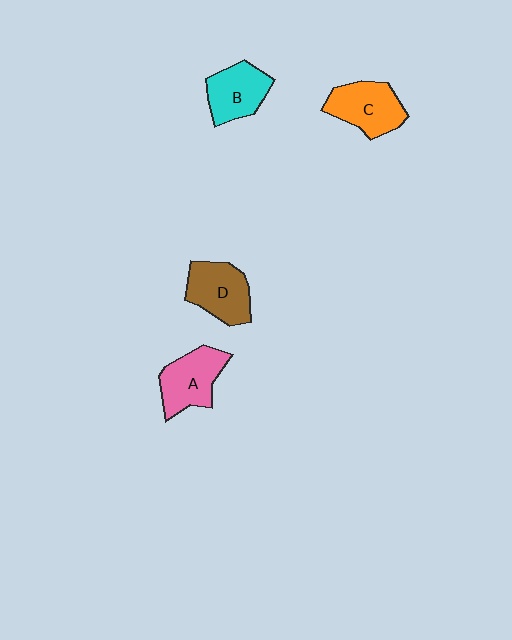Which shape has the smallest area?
Shape B (cyan).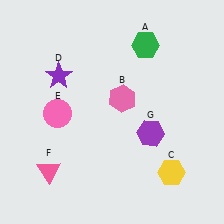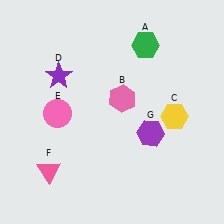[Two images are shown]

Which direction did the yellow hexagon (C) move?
The yellow hexagon (C) moved up.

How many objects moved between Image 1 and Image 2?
1 object moved between the two images.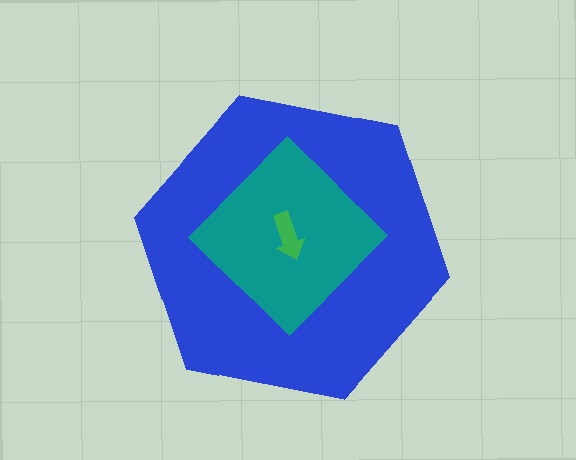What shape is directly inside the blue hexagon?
The teal diamond.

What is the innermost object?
The green arrow.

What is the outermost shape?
The blue hexagon.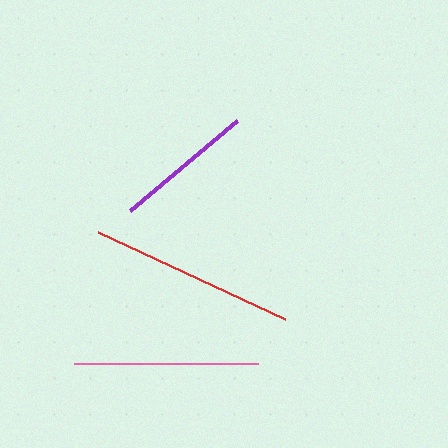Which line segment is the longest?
The red line is the longest at approximately 206 pixels.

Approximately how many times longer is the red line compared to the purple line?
The red line is approximately 1.5 times the length of the purple line.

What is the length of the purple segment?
The purple segment is approximately 139 pixels long.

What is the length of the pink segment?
The pink segment is approximately 183 pixels long.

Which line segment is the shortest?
The purple line is the shortest at approximately 139 pixels.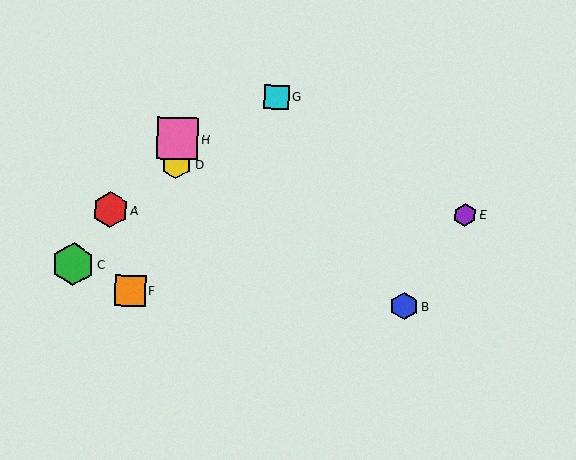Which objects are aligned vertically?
Objects D, H are aligned vertically.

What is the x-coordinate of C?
Object C is at x≈73.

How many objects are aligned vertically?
2 objects (D, H) are aligned vertically.